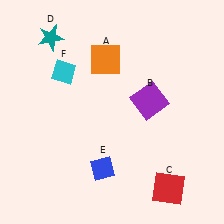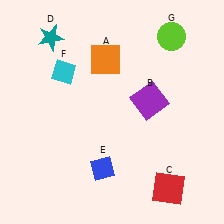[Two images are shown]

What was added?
A lime circle (G) was added in Image 2.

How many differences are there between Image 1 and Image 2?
There is 1 difference between the two images.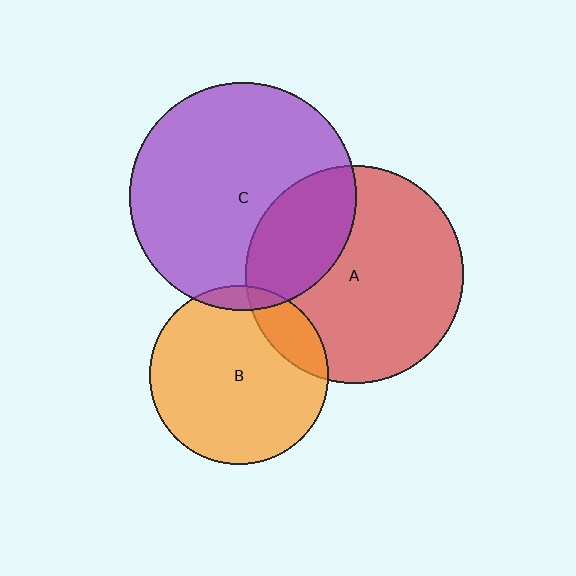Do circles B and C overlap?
Yes.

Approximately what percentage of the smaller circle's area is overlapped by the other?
Approximately 5%.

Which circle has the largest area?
Circle C (purple).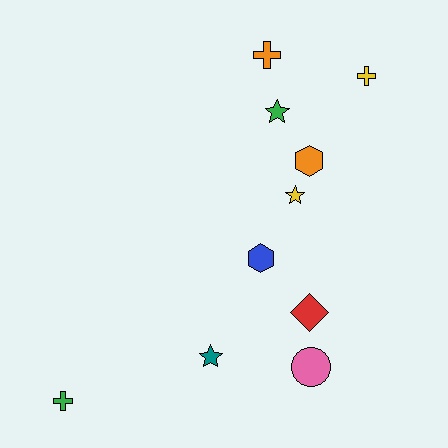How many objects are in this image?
There are 10 objects.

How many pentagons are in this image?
There are no pentagons.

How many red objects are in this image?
There is 1 red object.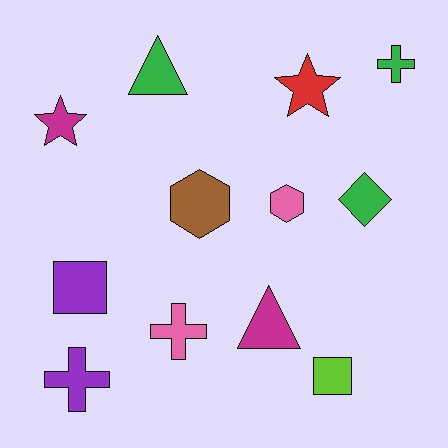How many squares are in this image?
There are 2 squares.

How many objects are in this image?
There are 12 objects.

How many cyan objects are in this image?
There are no cyan objects.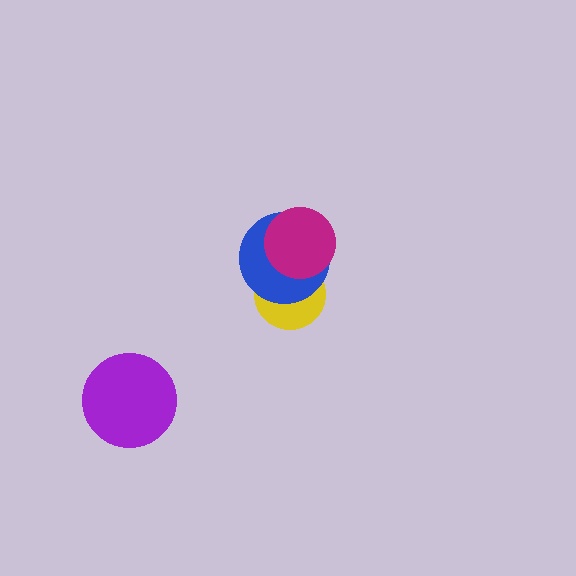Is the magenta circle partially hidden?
No, no other shape covers it.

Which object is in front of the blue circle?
The magenta circle is in front of the blue circle.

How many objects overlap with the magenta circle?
2 objects overlap with the magenta circle.